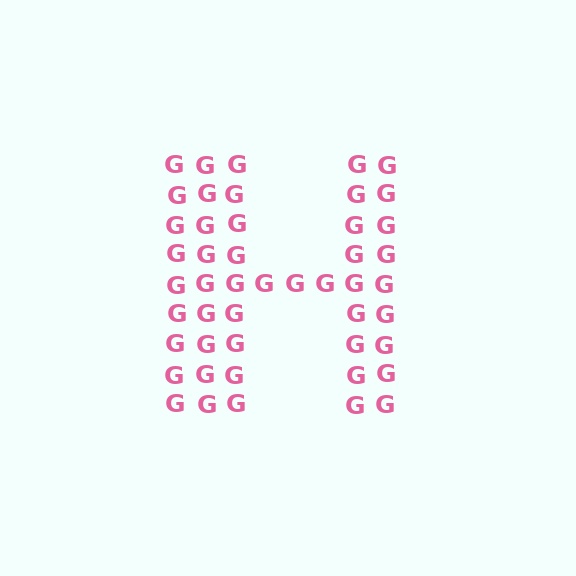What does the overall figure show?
The overall figure shows the letter H.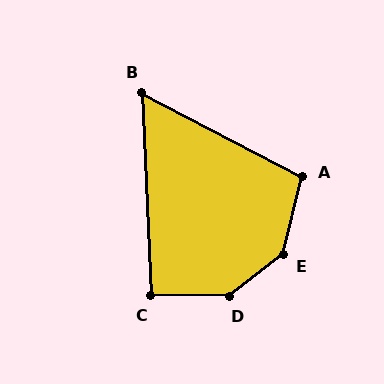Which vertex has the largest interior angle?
D, at approximately 141 degrees.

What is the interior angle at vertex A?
Approximately 104 degrees (obtuse).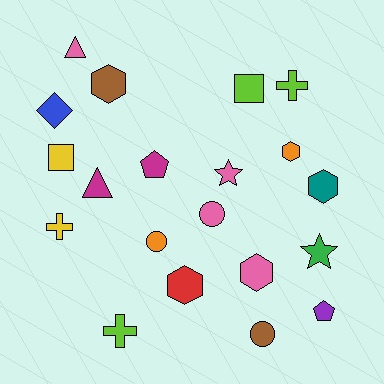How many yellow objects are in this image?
There are 2 yellow objects.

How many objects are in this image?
There are 20 objects.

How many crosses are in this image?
There are 3 crosses.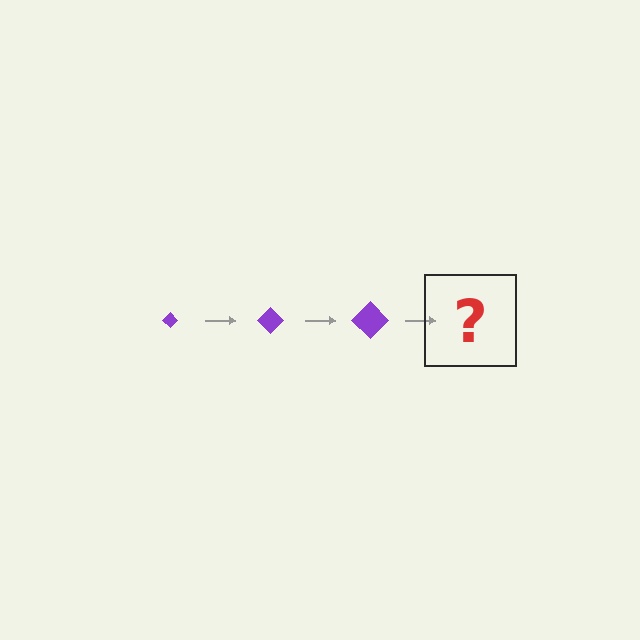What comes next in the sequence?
The next element should be a purple diamond, larger than the previous one.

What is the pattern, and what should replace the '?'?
The pattern is that the diamond gets progressively larger each step. The '?' should be a purple diamond, larger than the previous one.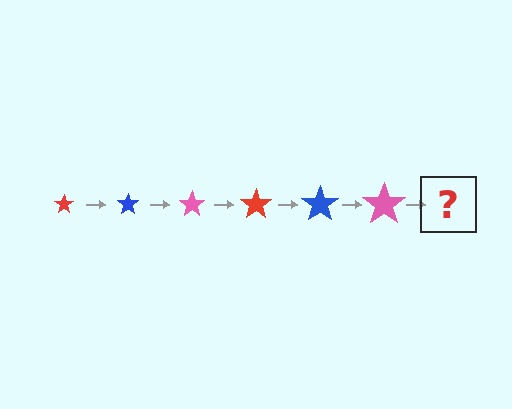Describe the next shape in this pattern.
It should be a red star, larger than the previous one.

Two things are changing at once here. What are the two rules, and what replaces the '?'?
The two rules are that the star grows larger each step and the color cycles through red, blue, and pink. The '?' should be a red star, larger than the previous one.